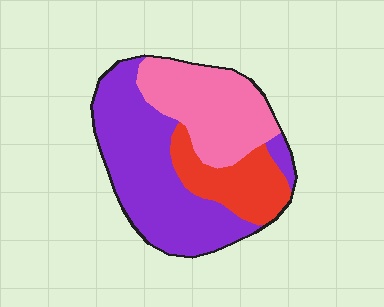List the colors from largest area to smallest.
From largest to smallest: purple, pink, red.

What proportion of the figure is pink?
Pink covers 31% of the figure.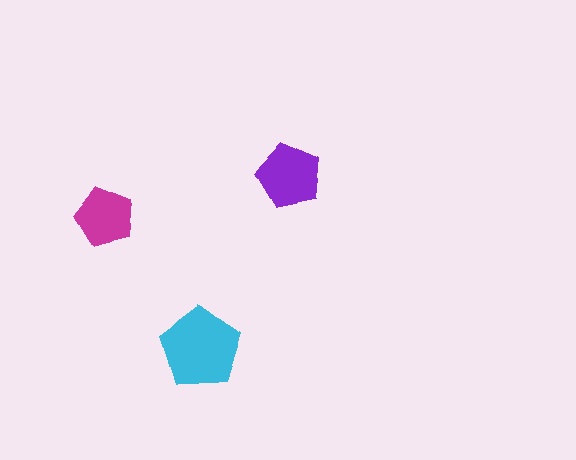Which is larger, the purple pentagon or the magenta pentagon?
The purple one.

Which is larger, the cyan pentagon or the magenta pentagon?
The cyan one.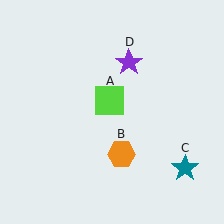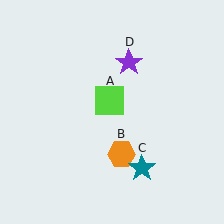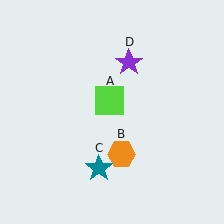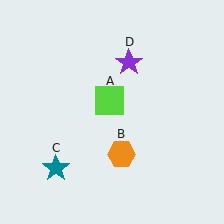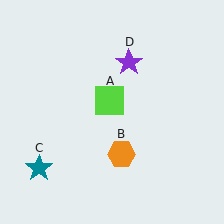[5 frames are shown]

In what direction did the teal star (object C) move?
The teal star (object C) moved left.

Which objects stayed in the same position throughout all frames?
Lime square (object A) and orange hexagon (object B) and purple star (object D) remained stationary.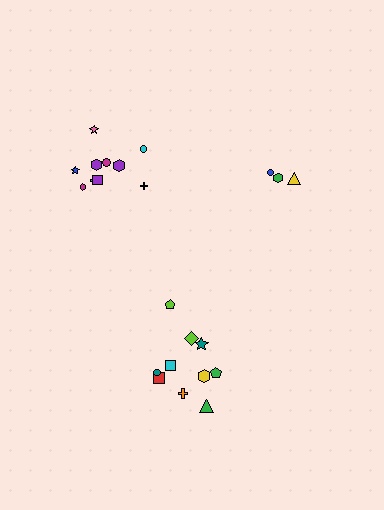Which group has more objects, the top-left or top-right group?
The top-left group.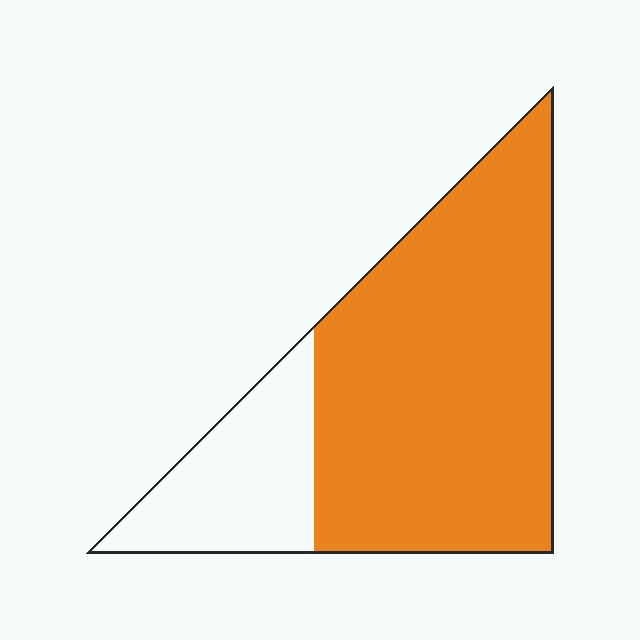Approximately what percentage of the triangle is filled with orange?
Approximately 75%.